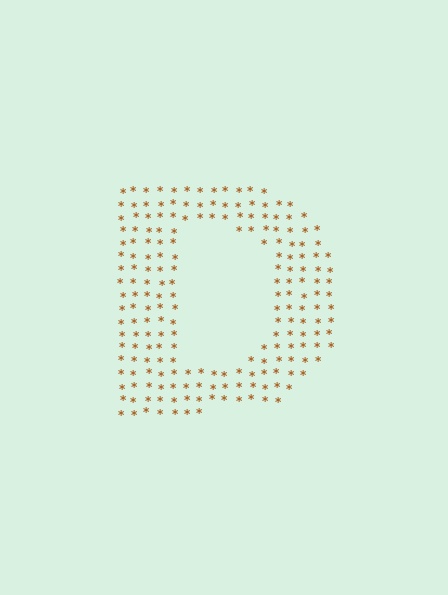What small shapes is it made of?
It is made of small asterisks.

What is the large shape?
The large shape is the letter D.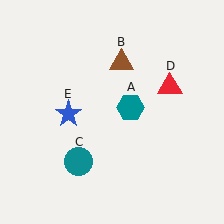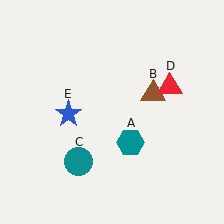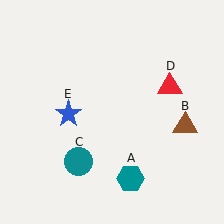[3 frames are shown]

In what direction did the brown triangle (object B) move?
The brown triangle (object B) moved down and to the right.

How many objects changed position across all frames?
2 objects changed position: teal hexagon (object A), brown triangle (object B).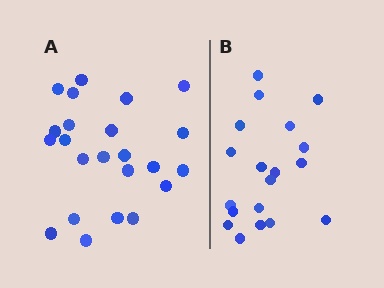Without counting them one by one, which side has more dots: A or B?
Region A (the left region) has more dots.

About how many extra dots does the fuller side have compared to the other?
Region A has about 4 more dots than region B.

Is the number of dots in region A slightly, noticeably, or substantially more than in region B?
Region A has only slightly more — the two regions are fairly close. The ratio is roughly 1.2 to 1.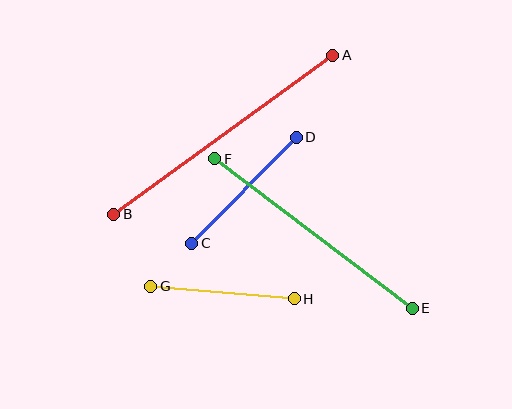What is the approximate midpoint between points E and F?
The midpoint is at approximately (314, 234) pixels.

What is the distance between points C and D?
The distance is approximately 149 pixels.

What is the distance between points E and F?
The distance is approximately 248 pixels.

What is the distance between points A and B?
The distance is approximately 271 pixels.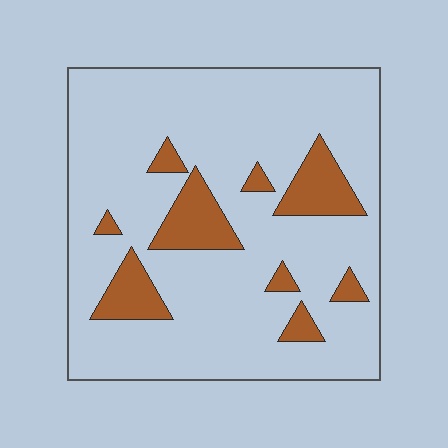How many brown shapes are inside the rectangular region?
9.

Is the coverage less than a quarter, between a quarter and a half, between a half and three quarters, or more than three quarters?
Less than a quarter.